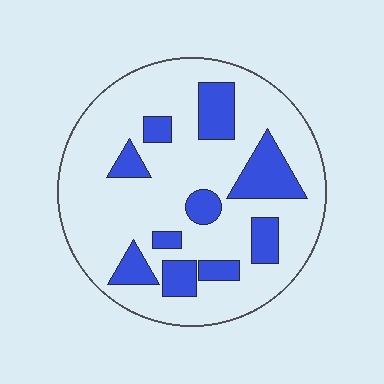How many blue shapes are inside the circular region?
10.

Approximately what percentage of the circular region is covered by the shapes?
Approximately 25%.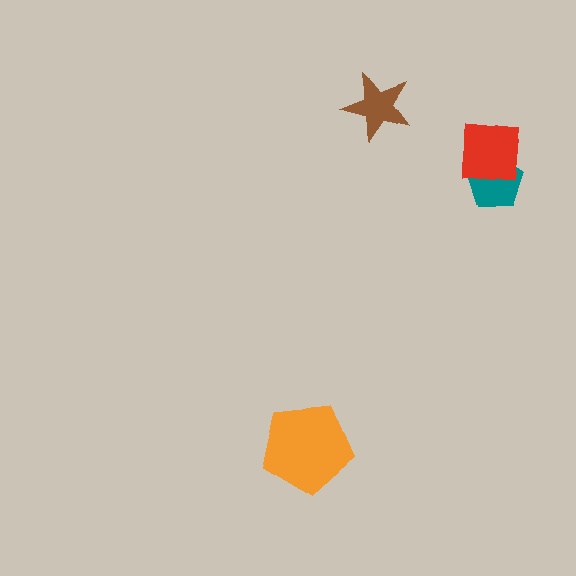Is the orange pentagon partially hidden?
No, no other shape covers it.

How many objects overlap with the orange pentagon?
0 objects overlap with the orange pentagon.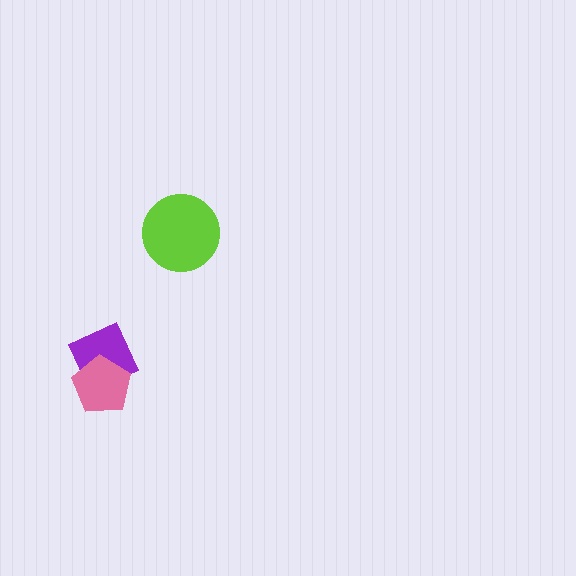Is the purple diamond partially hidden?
Yes, it is partially covered by another shape.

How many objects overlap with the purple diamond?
1 object overlaps with the purple diamond.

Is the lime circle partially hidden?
No, no other shape covers it.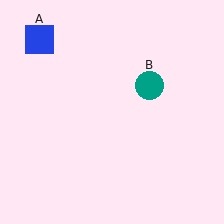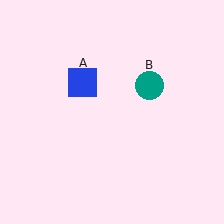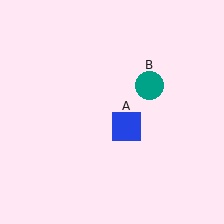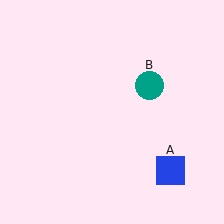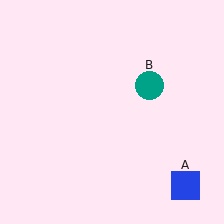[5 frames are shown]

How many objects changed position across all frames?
1 object changed position: blue square (object A).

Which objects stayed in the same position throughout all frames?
Teal circle (object B) remained stationary.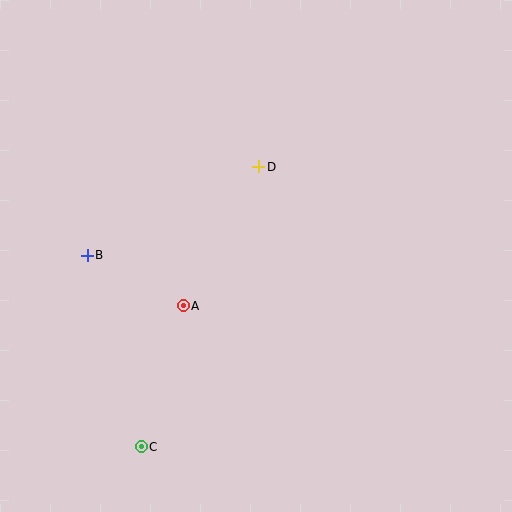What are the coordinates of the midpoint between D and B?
The midpoint between D and B is at (173, 211).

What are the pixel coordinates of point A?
Point A is at (183, 306).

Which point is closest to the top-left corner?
Point B is closest to the top-left corner.